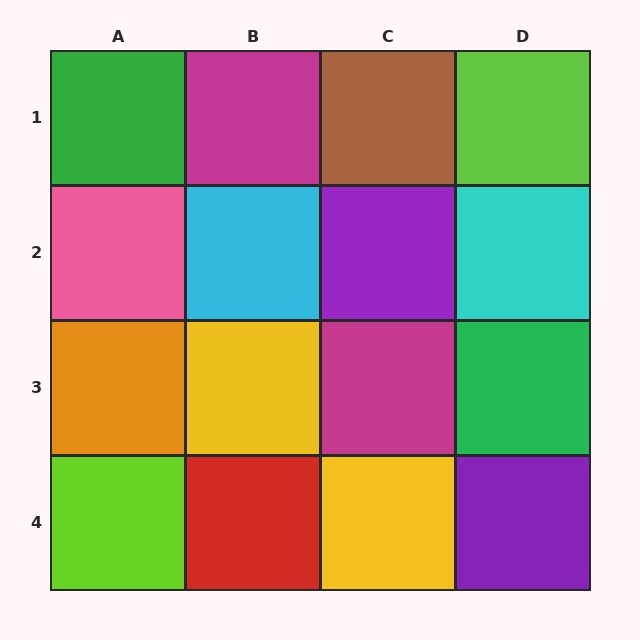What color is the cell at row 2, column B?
Cyan.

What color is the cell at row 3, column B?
Yellow.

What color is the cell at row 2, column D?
Cyan.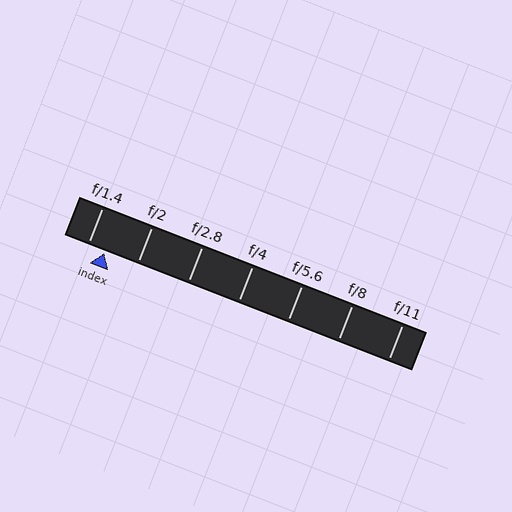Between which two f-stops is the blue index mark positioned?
The index mark is between f/1.4 and f/2.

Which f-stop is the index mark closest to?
The index mark is closest to f/1.4.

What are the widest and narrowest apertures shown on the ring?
The widest aperture shown is f/1.4 and the narrowest is f/11.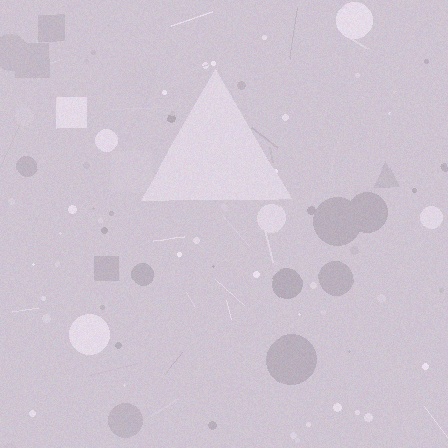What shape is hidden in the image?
A triangle is hidden in the image.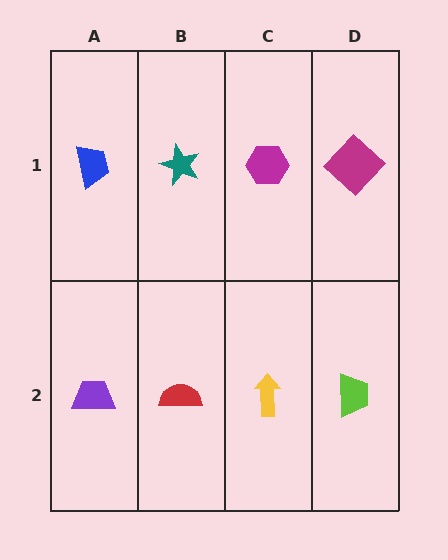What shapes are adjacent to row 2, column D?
A magenta diamond (row 1, column D), a yellow arrow (row 2, column C).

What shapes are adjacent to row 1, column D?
A lime trapezoid (row 2, column D), a magenta hexagon (row 1, column C).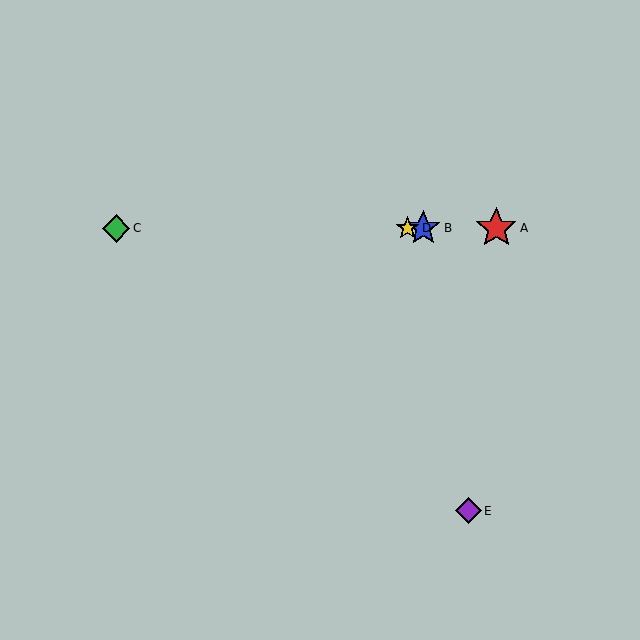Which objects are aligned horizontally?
Objects A, B, C, D are aligned horizontally.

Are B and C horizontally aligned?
Yes, both are at y≈228.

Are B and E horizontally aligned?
No, B is at y≈228 and E is at y≈511.